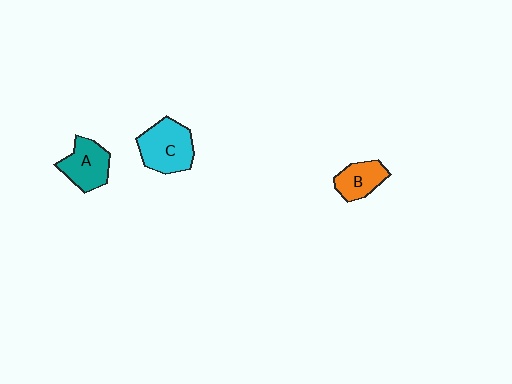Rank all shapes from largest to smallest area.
From largest to smallest: C (cyan), A (teal), B (orange).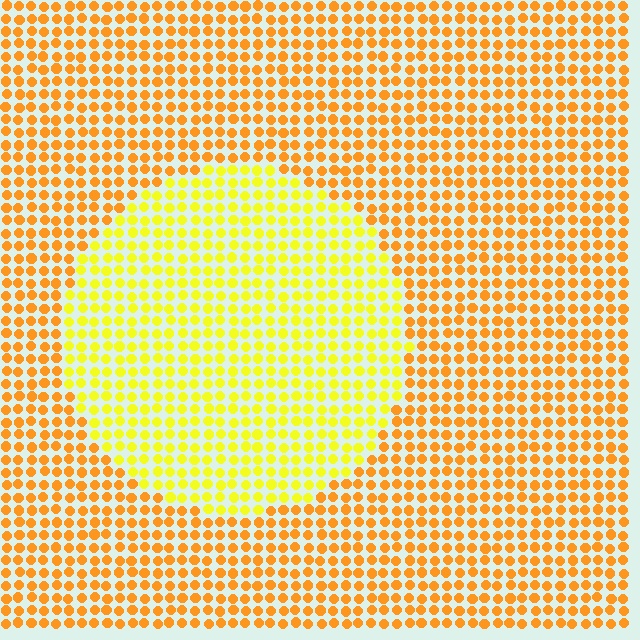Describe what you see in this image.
The image is filled with small orange elements in a uniform arrangement. A circle-shaped region is visible where the elements are tinted to a slightly different hue, forming a subtle color boundary.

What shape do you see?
I see a circle.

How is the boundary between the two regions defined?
The boundary is defined purely by a slight shift in hue (about 31 degrees). Spacing, size, and orientation are identical on both sides.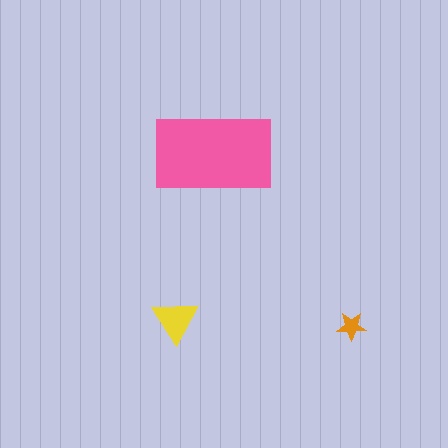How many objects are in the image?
There are 3 objects in the image.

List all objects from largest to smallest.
The pink rectangle, the yellow triangle, the orange star.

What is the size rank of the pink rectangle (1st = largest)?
1st.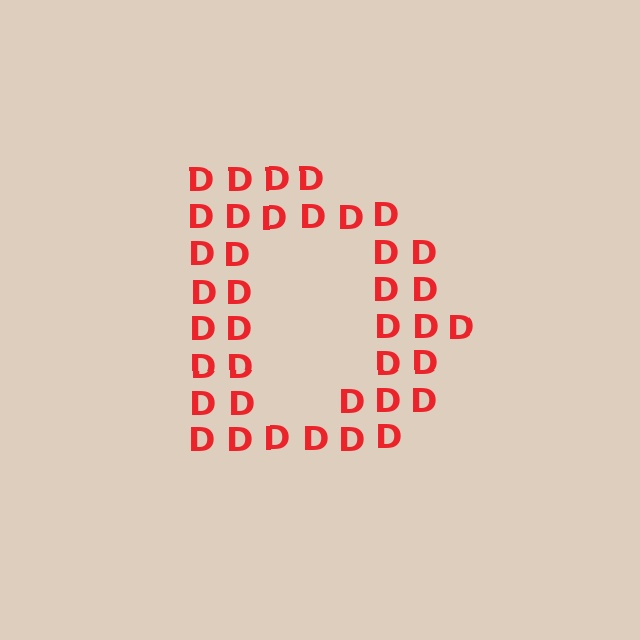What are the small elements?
The small elements are letter D's.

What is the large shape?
The large shape is the letter D.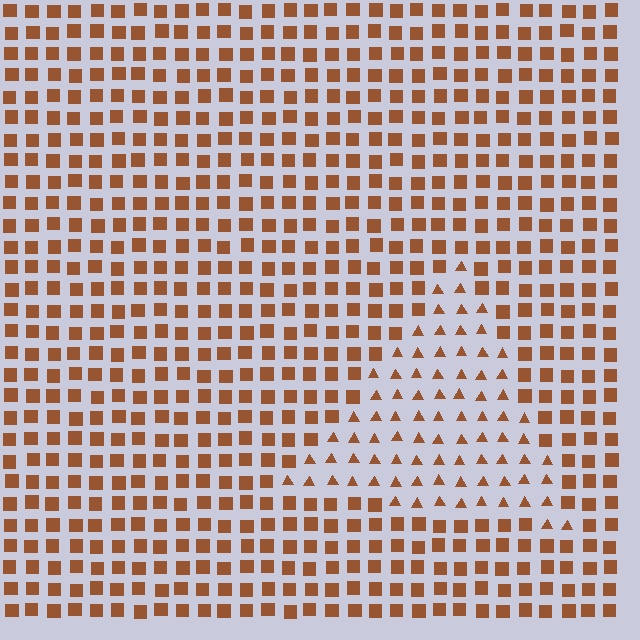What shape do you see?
I see a triangle.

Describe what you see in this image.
The image is filled with small brown elements arranged in a uniform grid. A triangle-shaped region contains triangles, while the surrounding area contains squares. The boundary is defined purely by the change in element shape.